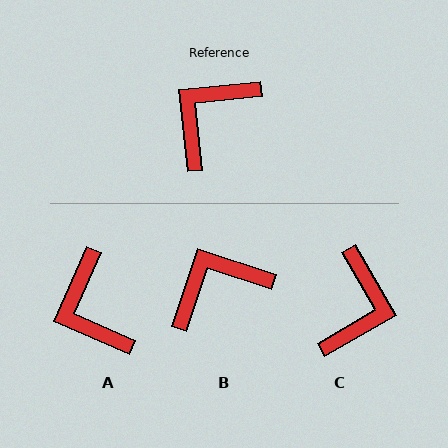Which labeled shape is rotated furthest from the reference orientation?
C, about 156 degrees away.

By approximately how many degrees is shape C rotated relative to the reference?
Approximately 156 degrees clockwise.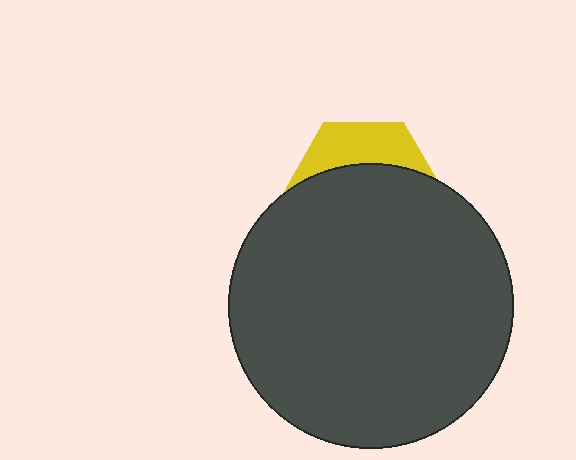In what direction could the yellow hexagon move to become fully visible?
The yellow hexagon could move up. That would shift it out from behind the dark gray circle entirely.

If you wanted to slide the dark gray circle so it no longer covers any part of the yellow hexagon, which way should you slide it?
Slide it down — that is the most direct way to separate the two shapes.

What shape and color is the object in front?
The object in front is a dark gray circle.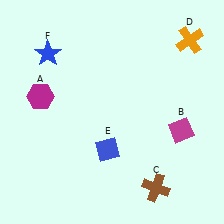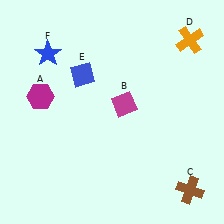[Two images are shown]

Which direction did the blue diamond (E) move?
The blue diamond (E) moved up.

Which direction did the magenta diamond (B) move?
The magenta diamond (B) moved left.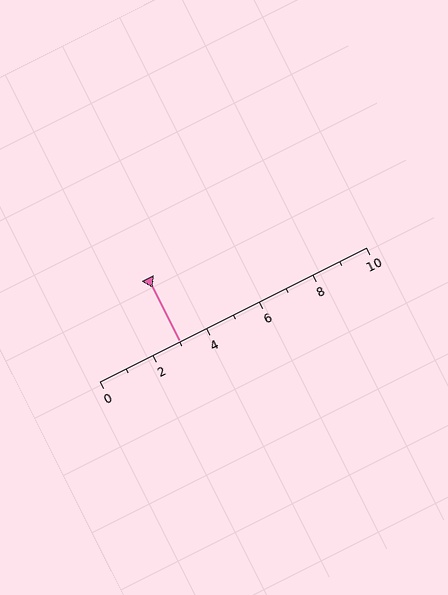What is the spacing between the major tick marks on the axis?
The major ticks are spaced 2 apart.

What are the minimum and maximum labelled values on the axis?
The axis runs from 0 to 10.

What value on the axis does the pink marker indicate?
The marker indicates approximately 3.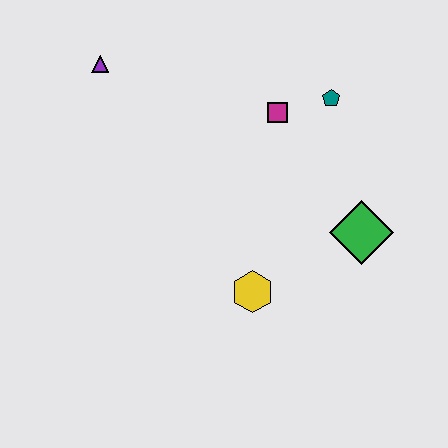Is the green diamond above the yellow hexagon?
Yes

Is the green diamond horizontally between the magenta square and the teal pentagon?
No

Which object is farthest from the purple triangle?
The green diamond is farthest from the purple triangle.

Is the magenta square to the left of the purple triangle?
No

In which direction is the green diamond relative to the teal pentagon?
The green diamond is below the teal pentagon.